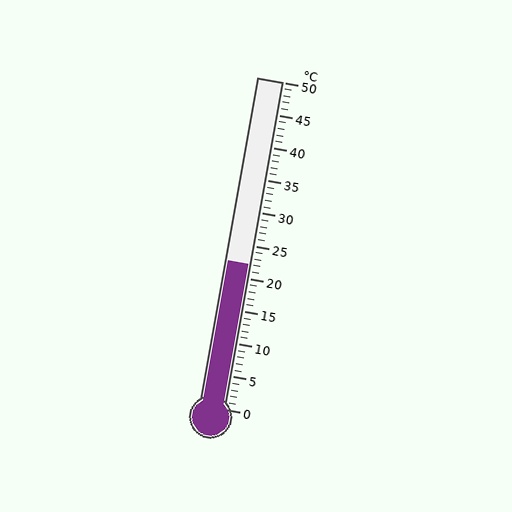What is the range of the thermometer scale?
The thermometer scale ranges from 0°C to 50°C.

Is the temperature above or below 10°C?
The temperature is above 10°C.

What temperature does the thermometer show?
The thermometer shows approximately 22°C.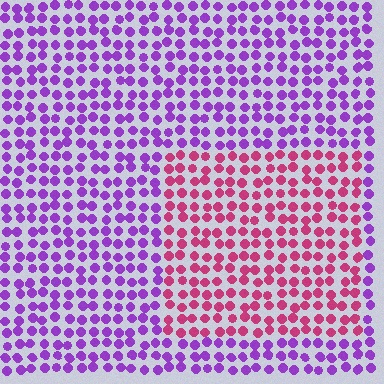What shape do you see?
I see a rectangle.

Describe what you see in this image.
The image is filled with small purple elements in a uniform arrangement. A rectangle-shaped region is visible where the elements are tinted to a slightly different hue, forming a subtle color boundary.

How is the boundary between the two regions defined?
The boundary is defined purely by a slight shift in hue (about 53 degrees). Spacing, size, and orientation are identical on both sides.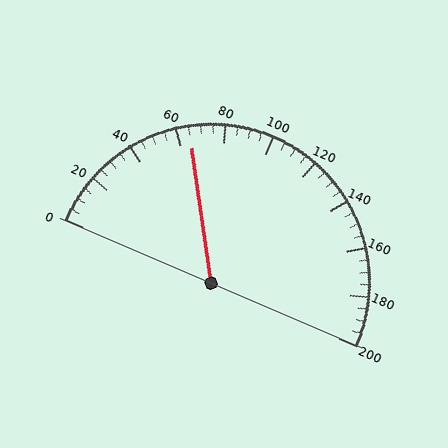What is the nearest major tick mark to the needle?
The nearest major tick mark is 60.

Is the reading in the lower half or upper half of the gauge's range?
The reading is in the lower half of the range (0 to 200).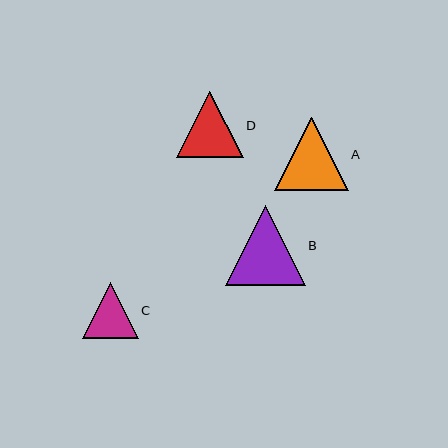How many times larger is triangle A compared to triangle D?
Triangle A is approximately 1.1 times the size of triangle D.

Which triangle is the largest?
Triangle B is the largest with a size of approximately 80 pixels.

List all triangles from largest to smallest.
From largest to smallest: B, A, D, C.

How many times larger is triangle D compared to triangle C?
Triangle D is approximately 1.2 times the size of triangle C.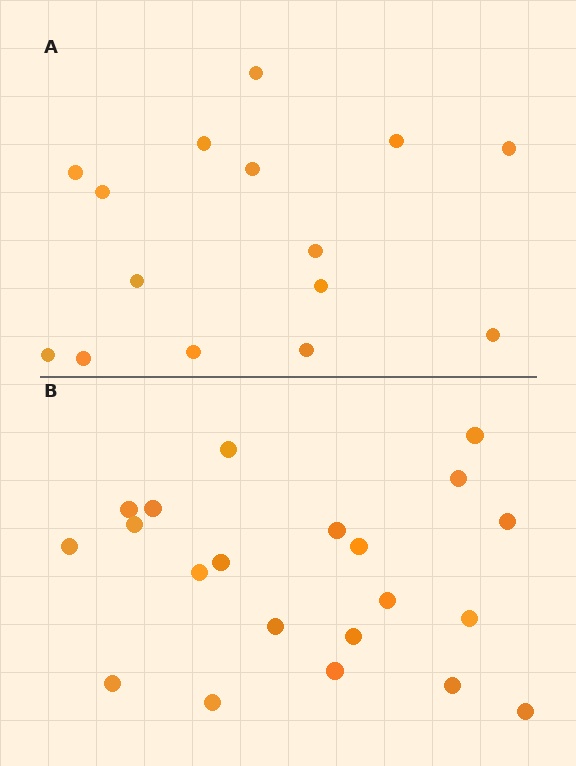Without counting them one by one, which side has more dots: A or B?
Region B (the bottom region) has more dots.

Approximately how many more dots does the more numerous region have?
Region B has about 6 more dots than region A.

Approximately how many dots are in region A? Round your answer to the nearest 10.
About 20 dots. (The exact count is 15, which rounds to 20.)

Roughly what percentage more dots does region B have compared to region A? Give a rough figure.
About 40% more.